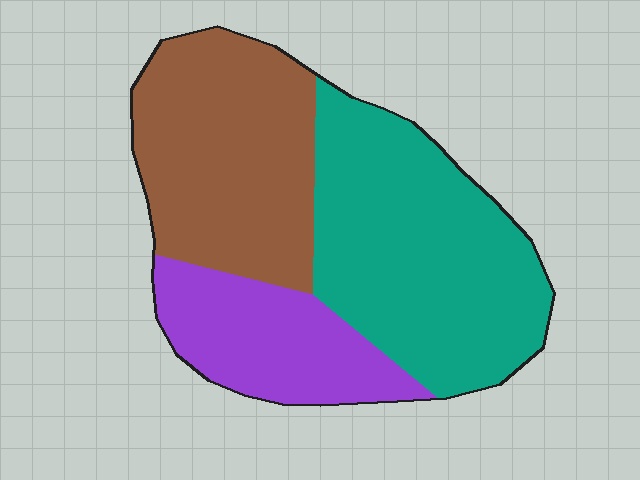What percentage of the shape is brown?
Brown covers about 35% of the shape.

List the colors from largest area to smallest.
From largest to smallest: teal, brown, purple.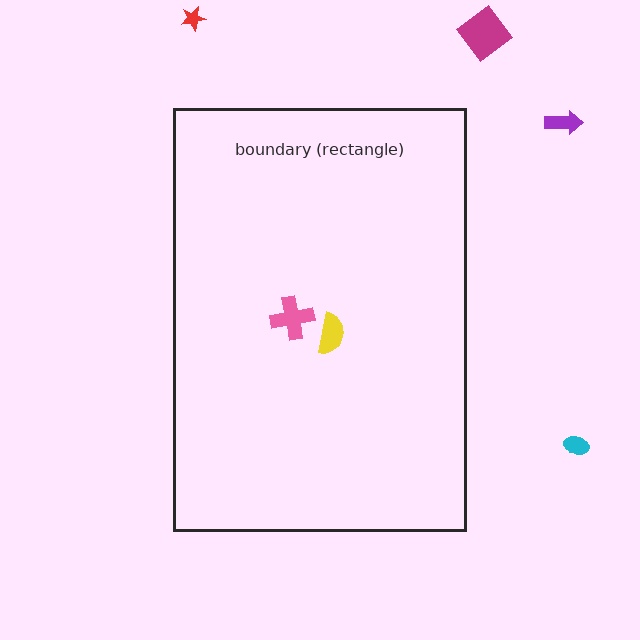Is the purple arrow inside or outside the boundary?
Outside.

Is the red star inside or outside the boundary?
Outside.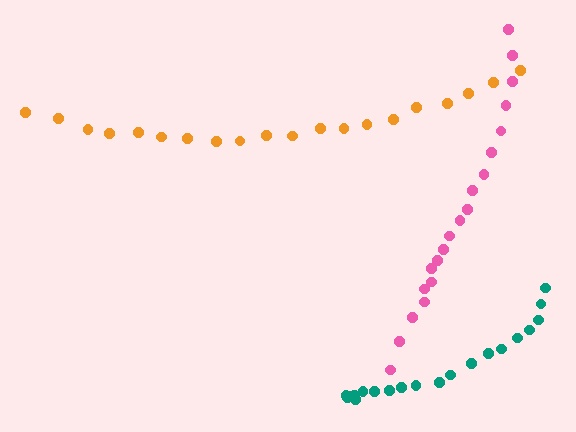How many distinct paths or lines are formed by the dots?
There are 3 distinct paths.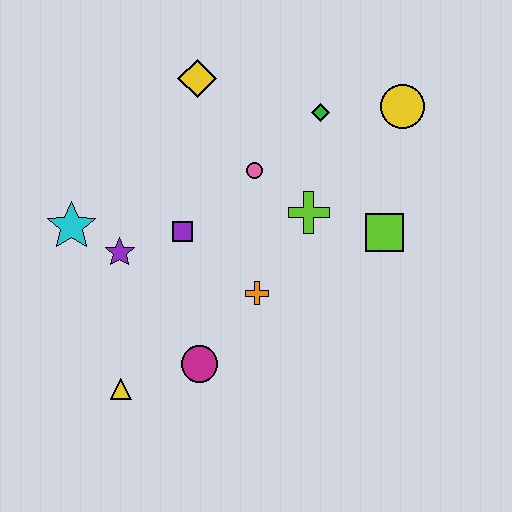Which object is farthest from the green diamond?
The yellow triangle is farthest from the green diamond.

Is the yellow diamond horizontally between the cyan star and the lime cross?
Yes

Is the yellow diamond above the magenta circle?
Yes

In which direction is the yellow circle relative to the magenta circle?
The yellow circle is above the magenta circle.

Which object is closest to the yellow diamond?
The pink circle is closest to the yellow diamond.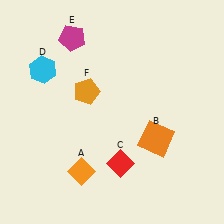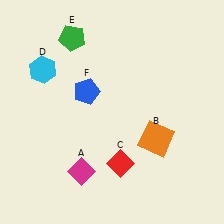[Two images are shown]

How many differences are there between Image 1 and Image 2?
There are 3 differences between the two images.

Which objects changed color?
A changed from orange to magenta. E changed from magenta to green. F changed from orange to blue.